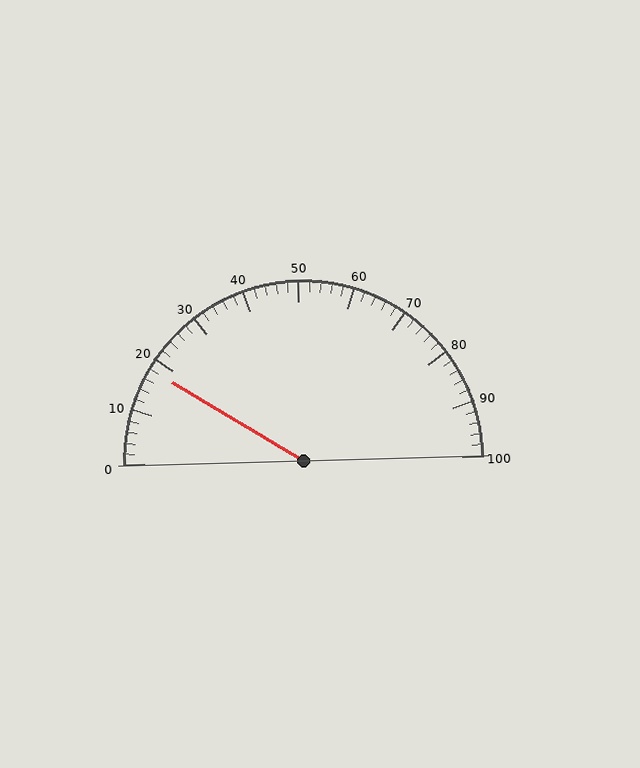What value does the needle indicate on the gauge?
The needle indicates approximately 18.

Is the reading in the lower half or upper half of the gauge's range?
The reading is in the lower half of the range (0 to 100).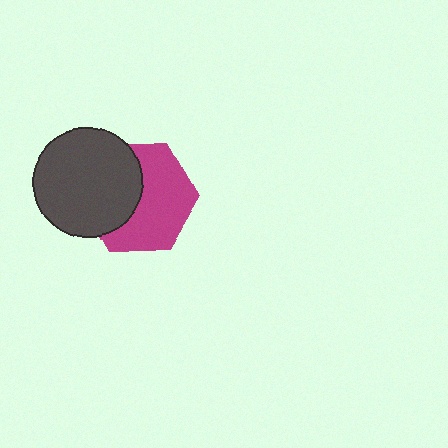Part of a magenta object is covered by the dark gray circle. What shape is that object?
It is a hexagon.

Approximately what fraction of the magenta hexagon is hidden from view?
Roughly 42% of the magenta hexagon is hidden behind the dark gray circle.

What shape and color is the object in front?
The object in front is a dark gray circle.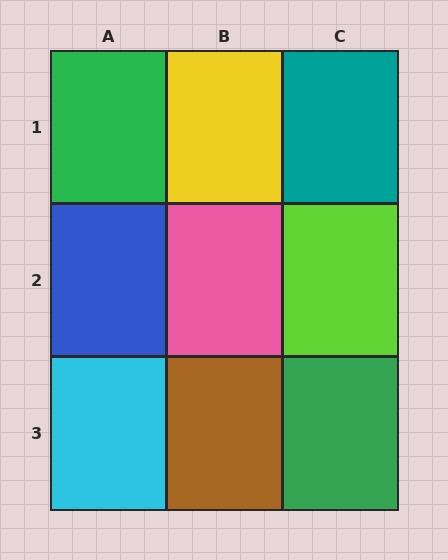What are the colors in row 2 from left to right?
Blue, pink, lime.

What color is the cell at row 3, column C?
Green.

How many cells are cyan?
1 cell is cyan.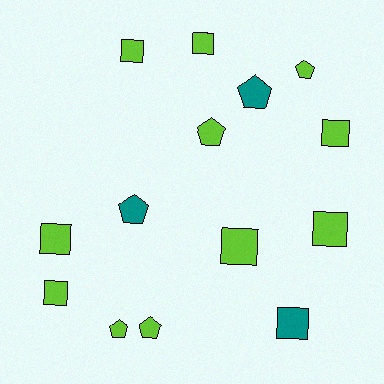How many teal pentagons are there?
There are 2 teal pentagons.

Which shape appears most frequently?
Square, with 8 objects.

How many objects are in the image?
There are 14 objects.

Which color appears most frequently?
Lime, with 11 objects.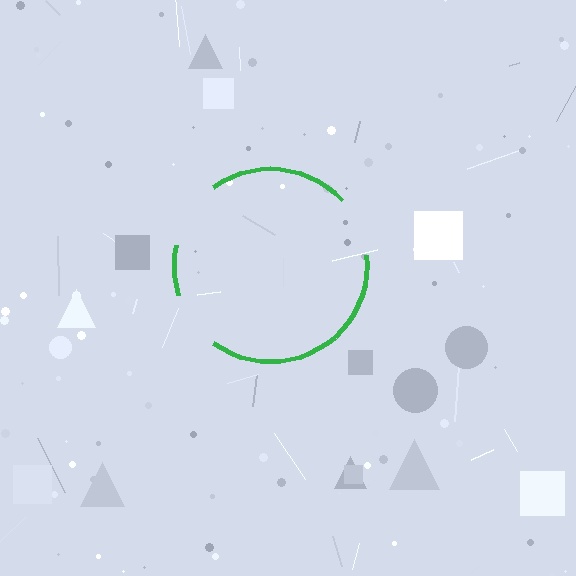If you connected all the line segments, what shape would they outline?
They would outline a circle.